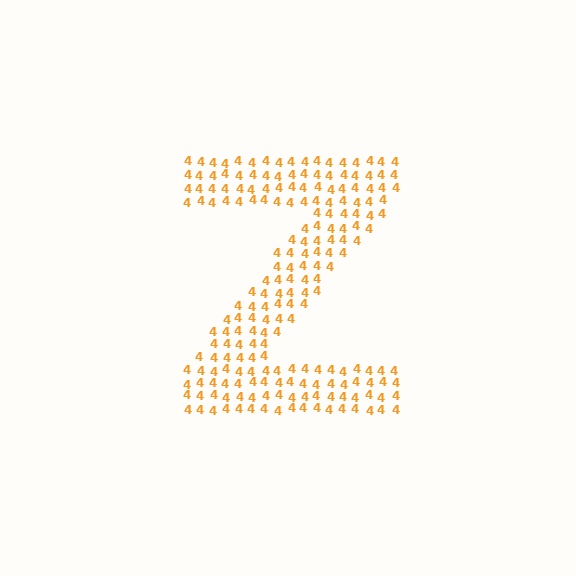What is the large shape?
The large shape is the letter Z.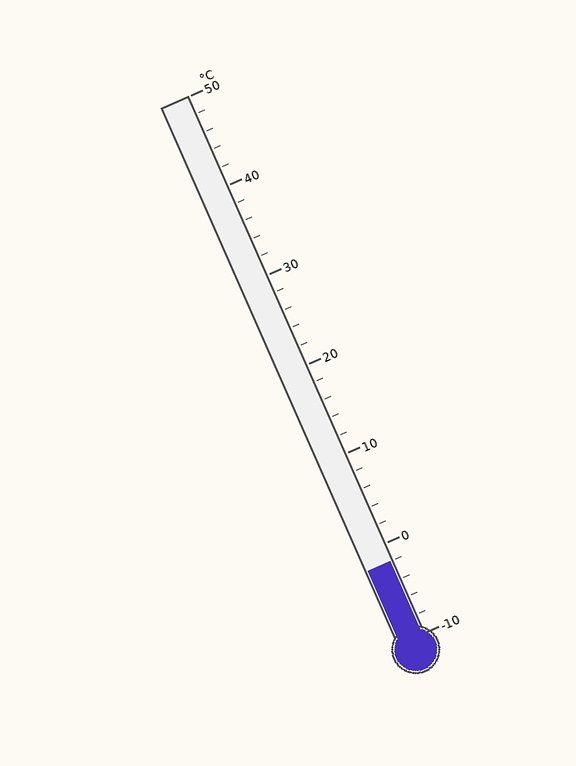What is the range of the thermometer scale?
The thermometer scale ranges from -10°C to 50°C.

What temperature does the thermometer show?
The thermometer shows approximately -2°C.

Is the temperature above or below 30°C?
The temperature is below 30°C.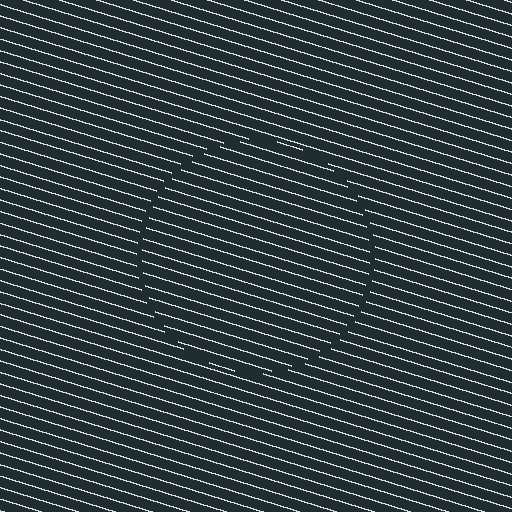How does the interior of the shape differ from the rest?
The interior of the shape contains the same grating, shifted by half a period — the contour is defined by the phase discontinuity where line-ends from the inner and outer gratings abut.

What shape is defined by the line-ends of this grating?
An illusory circle. The interior of the shape contains the same grating, shifted by half a period — the contour is defined by the phase discontinuity where line-ends from the inner and outer gratings abut.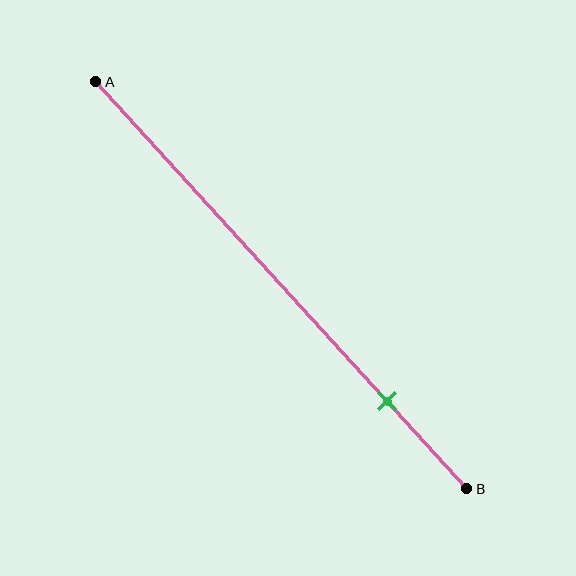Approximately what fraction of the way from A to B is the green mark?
The green mark is approximately 80% of the way from A to B.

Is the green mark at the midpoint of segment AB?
No, the mark is at about 80% from A, not at the 50% midpoint.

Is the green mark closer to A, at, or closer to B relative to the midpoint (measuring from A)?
The green mark is closer to point B than the midpoint of segment AB.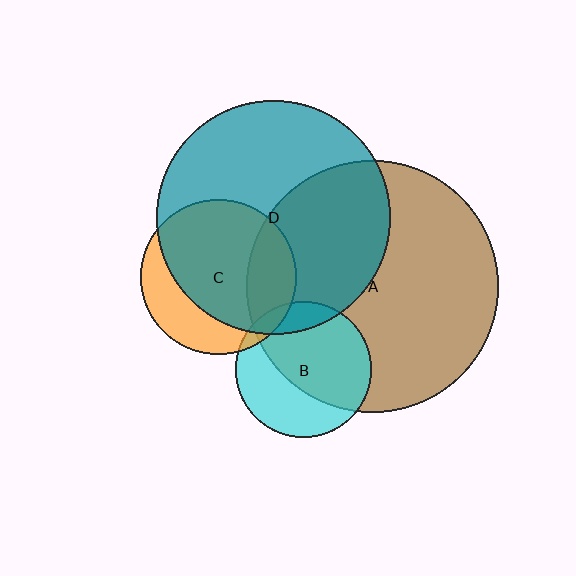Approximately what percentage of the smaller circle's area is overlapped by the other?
Approximately 25%.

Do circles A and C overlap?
Yes.